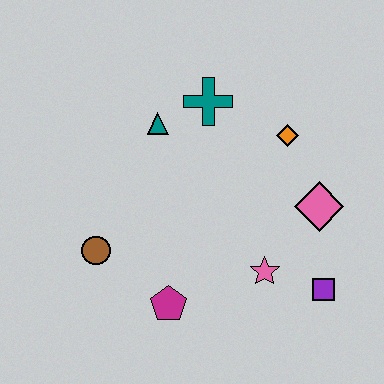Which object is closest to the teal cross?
The teal triangle is closest to the teal cross.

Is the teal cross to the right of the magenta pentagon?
Yes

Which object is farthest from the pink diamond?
The brown circle is farthest from the pink diamond.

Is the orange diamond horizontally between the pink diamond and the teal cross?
Yes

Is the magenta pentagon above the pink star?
No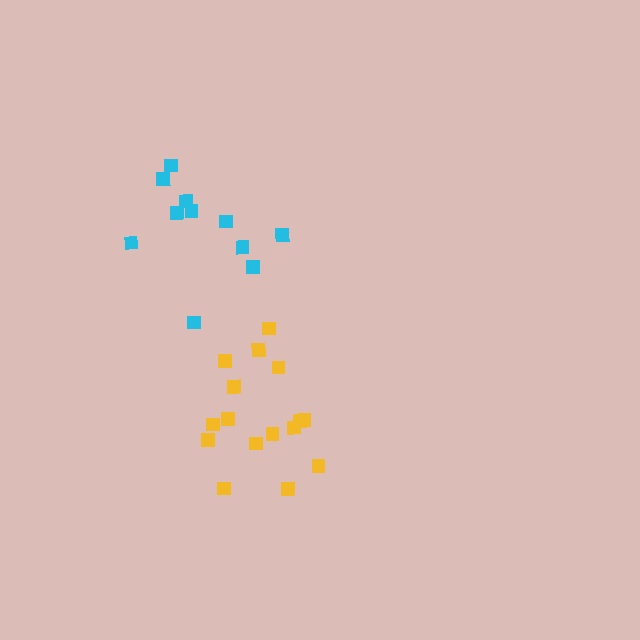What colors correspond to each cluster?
The clusters are colored: cyan, yellow.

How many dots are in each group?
Group 1: 11 dots, Group 2: 16 dots (27 total).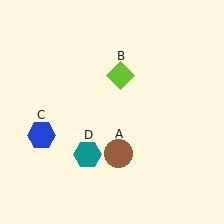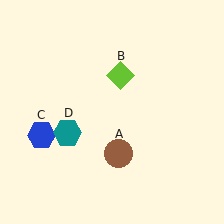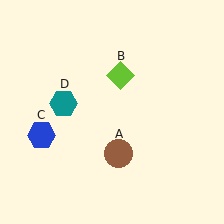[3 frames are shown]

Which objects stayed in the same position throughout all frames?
Brown circle (object A) and lime diamond (object B) and blue hexagon (object C) remained stationary.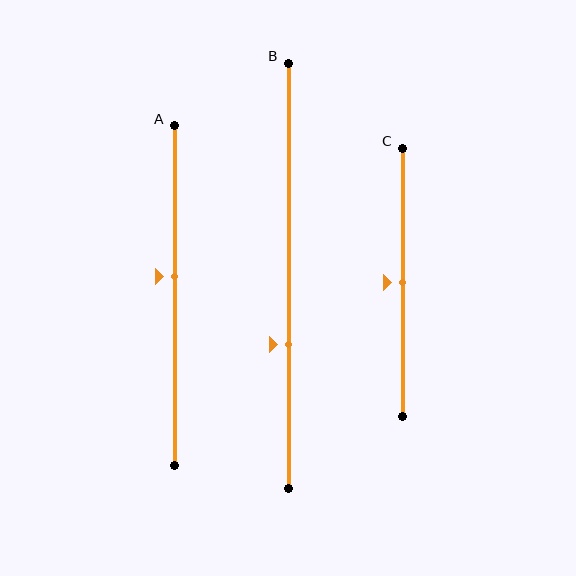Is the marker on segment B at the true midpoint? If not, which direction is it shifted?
No, the marker on segment B is shifted downward by about 16% of the segment length.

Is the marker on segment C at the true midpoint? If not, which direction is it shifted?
Yes, the marker on segment C is at the true midpoint.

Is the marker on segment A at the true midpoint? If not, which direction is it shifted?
No, the marker on segment A is shifted upward by about 6% of the segment length.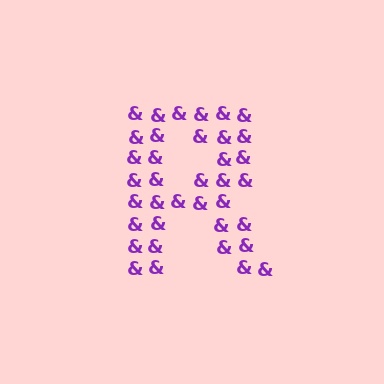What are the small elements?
The small elements are ampersands.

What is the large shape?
The large shape is the letter R.